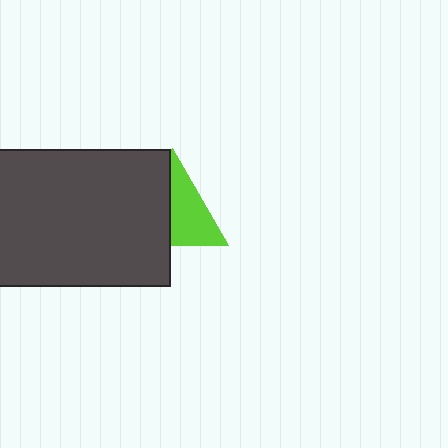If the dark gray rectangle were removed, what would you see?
You would see the complete lime triangle.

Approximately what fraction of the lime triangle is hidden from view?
Roughly 48% of the lime triangle is hidden behind the dark gray rectangle.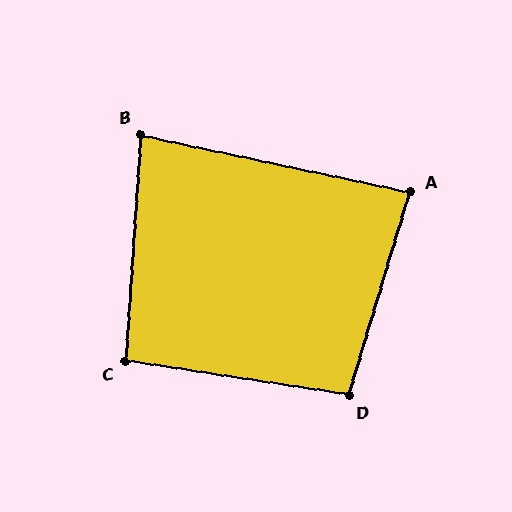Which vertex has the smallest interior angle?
B, at approximately 82 degrees.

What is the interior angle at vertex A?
Approximately 85 degrees (acute).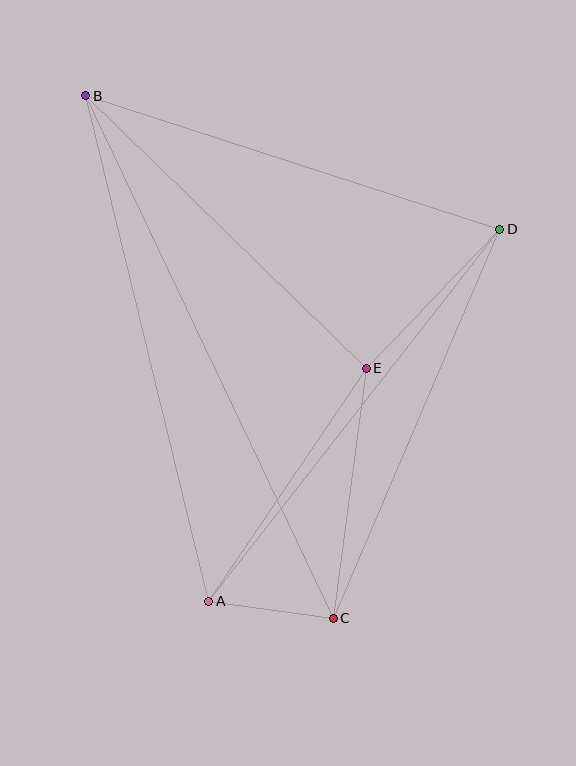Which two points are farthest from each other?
Points B and C are farthest from each other.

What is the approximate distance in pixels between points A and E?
The distance between A and E is approximately 282 pixels.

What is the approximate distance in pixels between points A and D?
The distance between A and D is approximately 472 pixels.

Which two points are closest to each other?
Points A and C are closest to each other.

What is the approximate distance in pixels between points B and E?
The distance between B and E is approximately 391 pixels.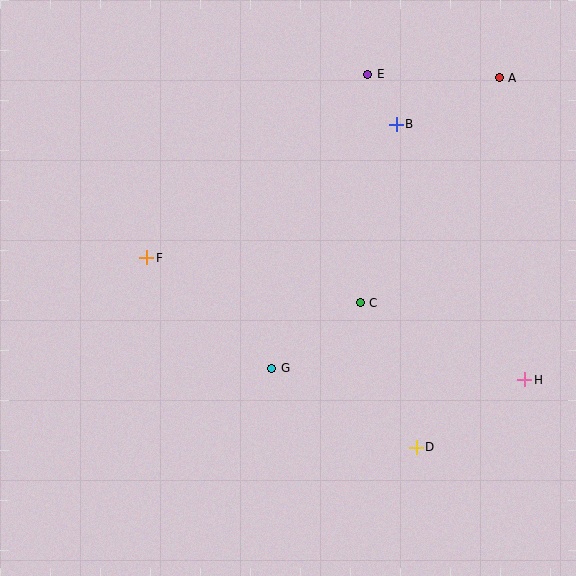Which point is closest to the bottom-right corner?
Point H is closest to the bottom-right corner.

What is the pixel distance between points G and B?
The distance between G and B is 274 pixels.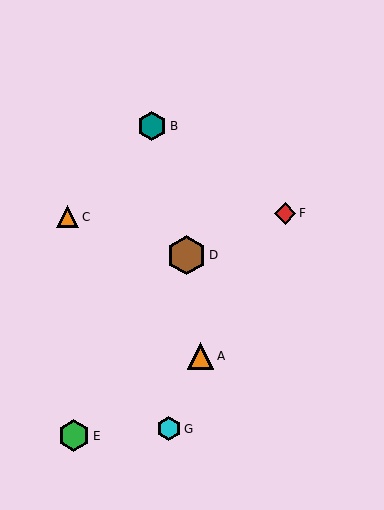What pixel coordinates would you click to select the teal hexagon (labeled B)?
Click at (152, 126) to select the teal hexagon B.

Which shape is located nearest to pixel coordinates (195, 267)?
The brown hexagon (labeled D) at (186, 255) is nearest to that location.